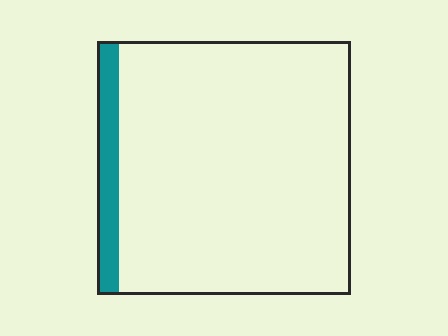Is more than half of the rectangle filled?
No.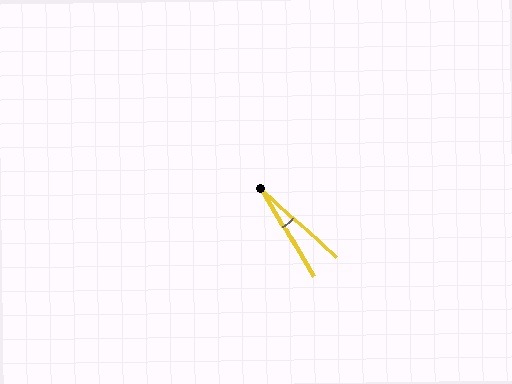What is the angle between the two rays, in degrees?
Approximately 17 degrees.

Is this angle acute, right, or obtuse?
It is acute.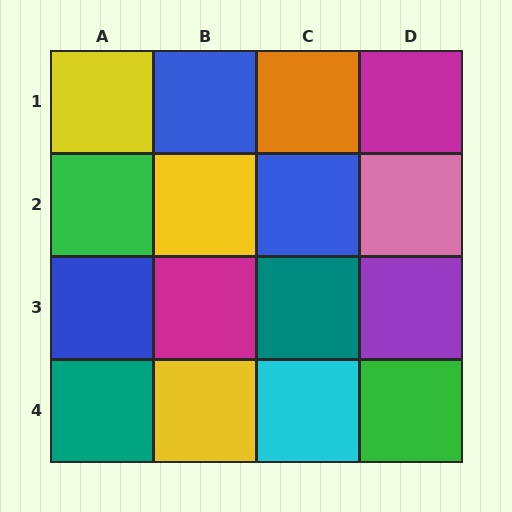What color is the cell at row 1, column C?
Orange.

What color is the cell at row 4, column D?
Green.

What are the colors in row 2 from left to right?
Green, yellow, blue, pink.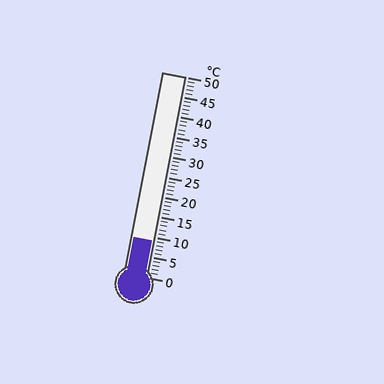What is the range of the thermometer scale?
The thermometer scale ranges from 0°C to 50°C.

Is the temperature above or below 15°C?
The temperature is below 15°C.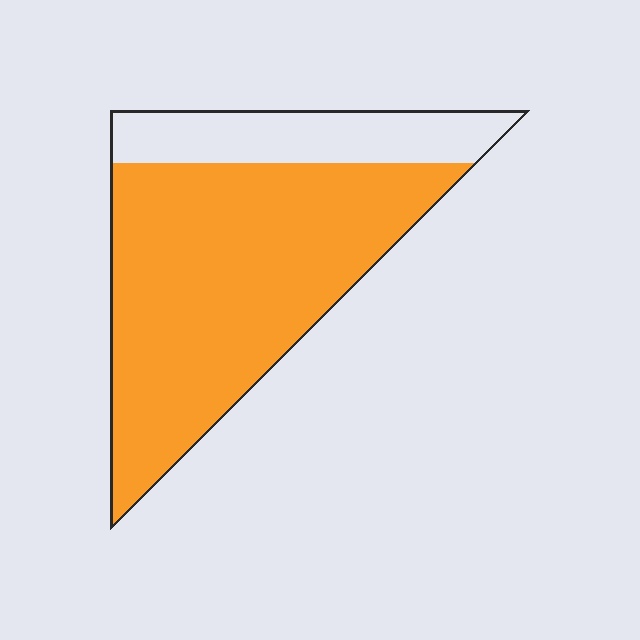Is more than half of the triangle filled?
Yes.